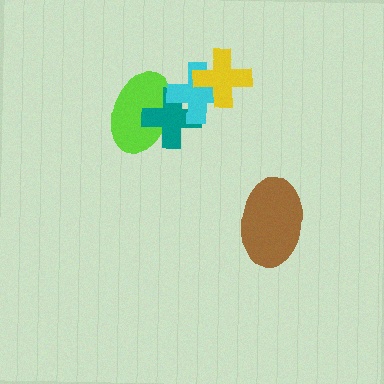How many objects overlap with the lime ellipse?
2 objects overlap with the lime ellipse.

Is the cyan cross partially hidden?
Yes, it is partially covered by another shape.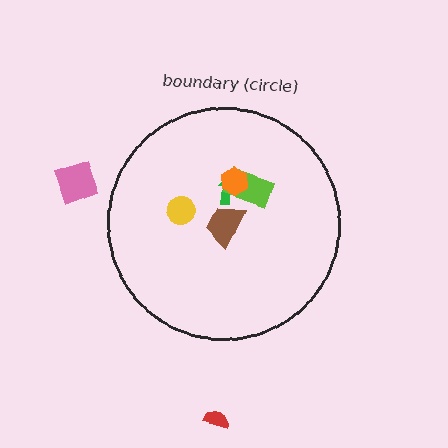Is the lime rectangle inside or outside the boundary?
Inside.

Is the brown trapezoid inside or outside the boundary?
Inside.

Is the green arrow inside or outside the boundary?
Inside.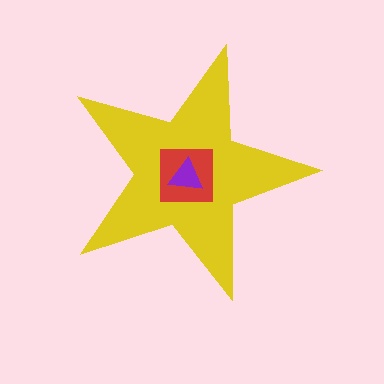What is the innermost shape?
The purple triangle.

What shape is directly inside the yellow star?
The red square.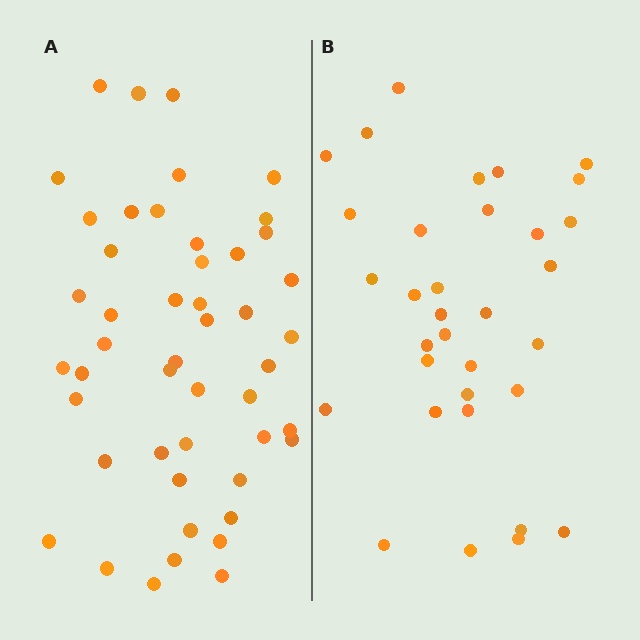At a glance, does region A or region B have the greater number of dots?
Region A (the left region) has more dots.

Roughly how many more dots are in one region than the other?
Region A has approximately 15 more dots than region B.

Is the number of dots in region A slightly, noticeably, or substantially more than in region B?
Region A has substantially more. The ratio is roughly 1.5 to 1.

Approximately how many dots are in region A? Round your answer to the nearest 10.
About 50 dots. (The exact count is 48, which rounds to 50.)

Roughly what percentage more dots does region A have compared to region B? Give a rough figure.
About 45% more.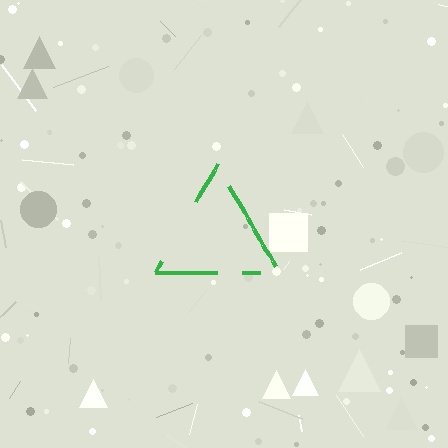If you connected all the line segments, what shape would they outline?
They would outline a triangle.